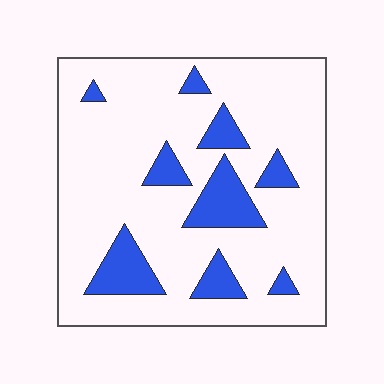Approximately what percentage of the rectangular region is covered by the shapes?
Approximately 15%.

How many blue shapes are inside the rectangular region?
9.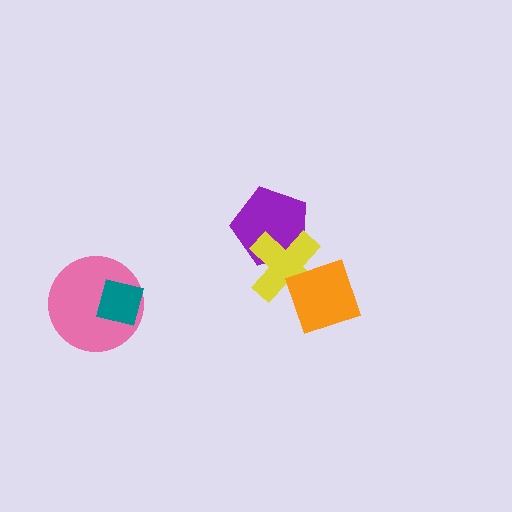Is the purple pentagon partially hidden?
Yes, it is partially covered by another shape.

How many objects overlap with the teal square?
1 object overlaps with the teal square.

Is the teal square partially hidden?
No, no other shape covers it.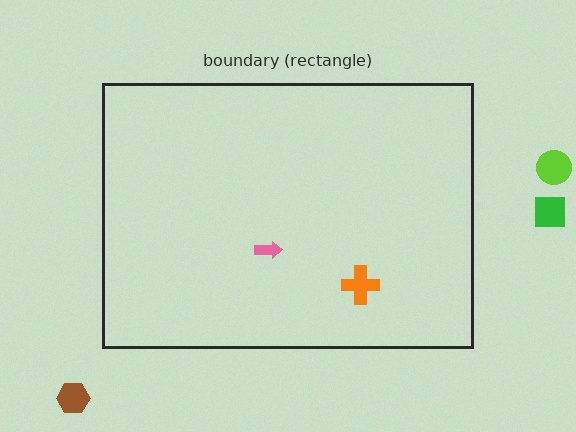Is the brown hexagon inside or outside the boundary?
Outside.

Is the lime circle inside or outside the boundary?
Outside.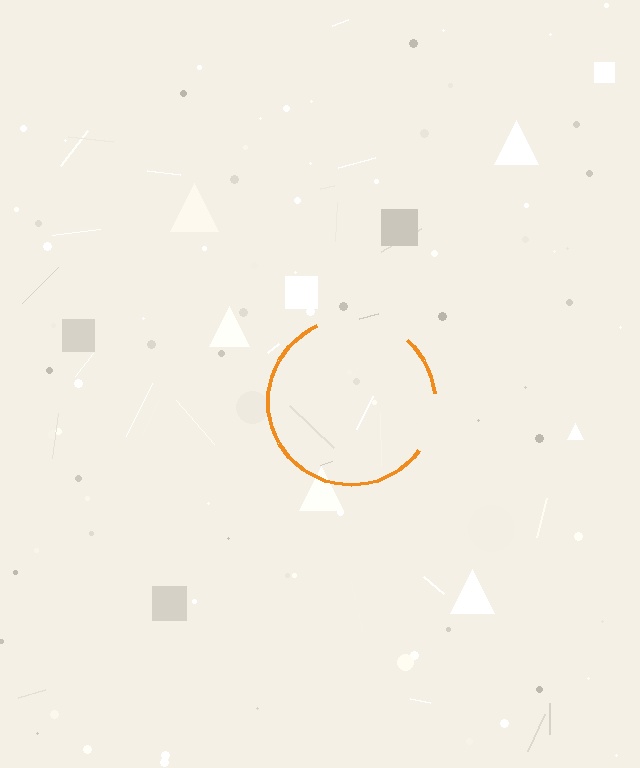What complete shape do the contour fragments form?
The contour fragments form a circle.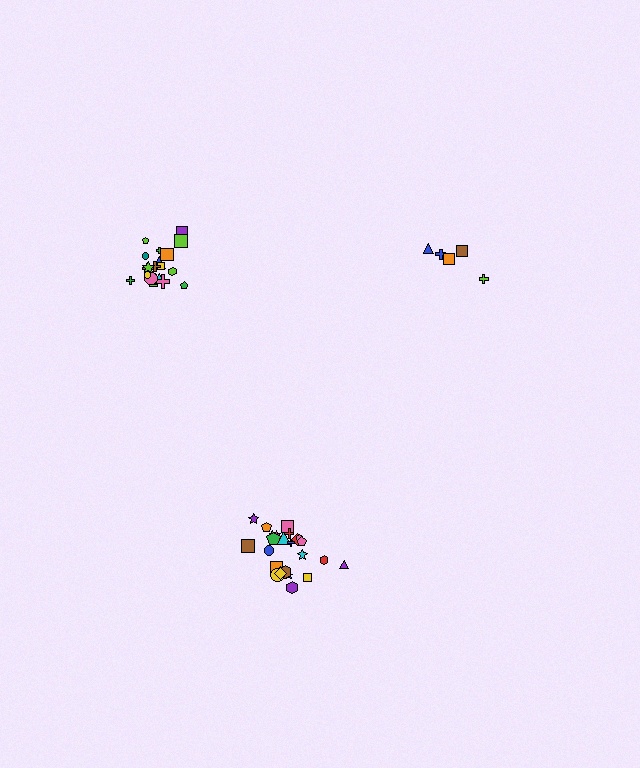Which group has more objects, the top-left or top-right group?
The top-left group.